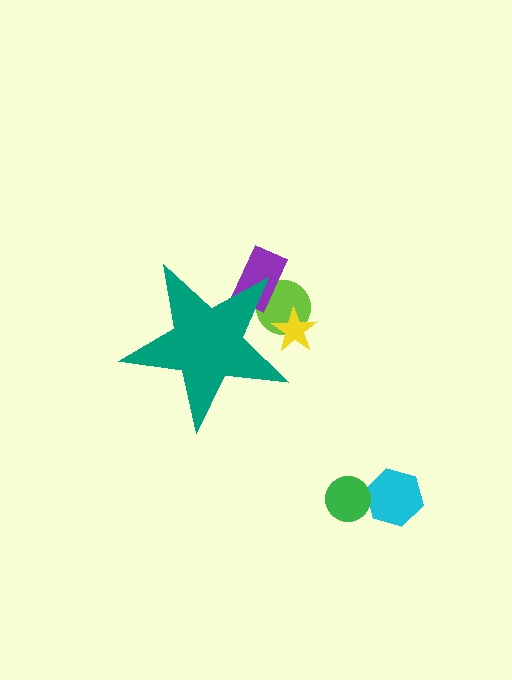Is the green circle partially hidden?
No, the green circle is fully visible.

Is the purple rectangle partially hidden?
Yes, the purple rectangle is partially hidden behind the teal star.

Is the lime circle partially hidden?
Yes, the lime circle is partially hidden behind the teal star.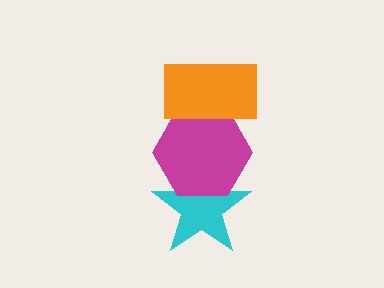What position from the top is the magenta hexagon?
The magenta hexagon is 2nd from the top.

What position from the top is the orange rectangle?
The orange rectangle is 1st from the top.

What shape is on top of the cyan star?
The magenta hexagon is on top of the cyan star.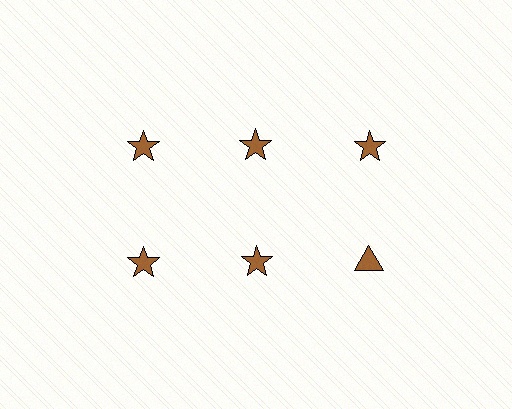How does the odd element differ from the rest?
It has a different shape: triangle instead of star.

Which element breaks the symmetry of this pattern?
The brown triangle in the second row, center column breaks the symmetry. All other shapes are brown stars.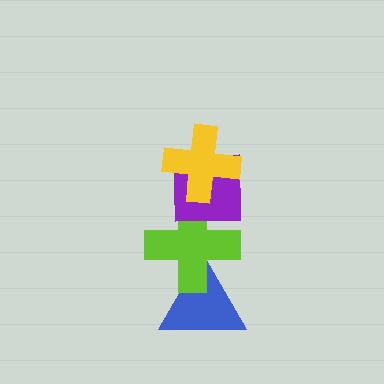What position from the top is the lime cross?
The lime cross is 3rd from the top.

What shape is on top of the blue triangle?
The lime cross is on top of the blue triangle.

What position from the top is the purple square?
The purple square is 2nd from the top.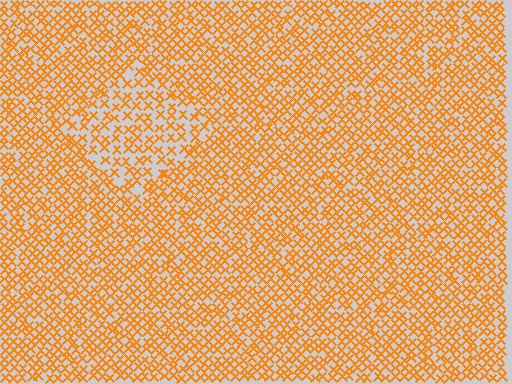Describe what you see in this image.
The image contains small orange elements arranged at two different densities. A diamond-shaped region is visible where the elements are less densely packed than the surrounding area.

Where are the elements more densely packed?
The elements are more densely packed outside the diamond boundary.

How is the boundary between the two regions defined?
The boundary is defined by a change in element density (approximately 1.6x ratio). All elements are the same color, size, and shape.